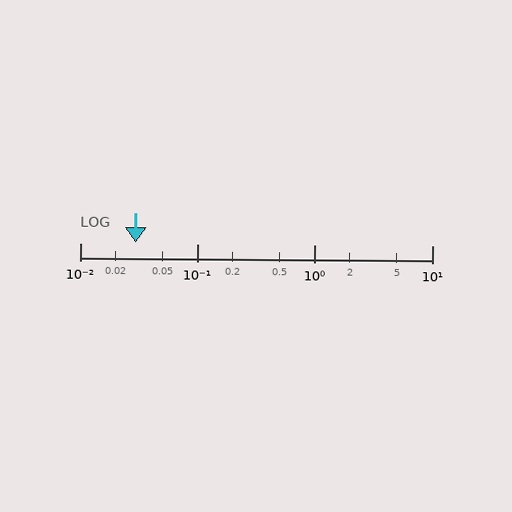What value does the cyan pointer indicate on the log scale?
The pointer indicates approximately 0.03.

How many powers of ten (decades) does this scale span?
The scale spans 3 decades, from 0.01 to 10.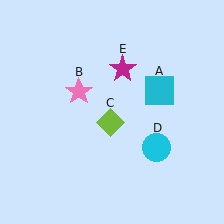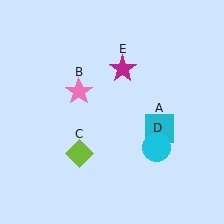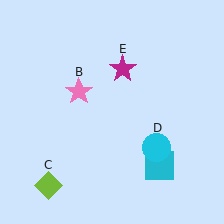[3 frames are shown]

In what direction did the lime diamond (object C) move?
The lime diamond (object C) moved down and to the left.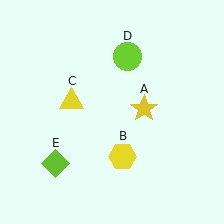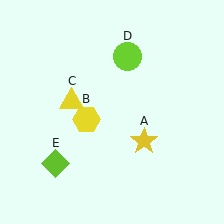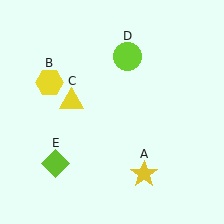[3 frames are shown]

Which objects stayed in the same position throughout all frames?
Yellow triangle (object C) and lime circle (object D) and lime diamond (object E) remained stationary.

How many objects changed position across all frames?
2 objects changed position: yellow star (object A), yellow hexagon (object B).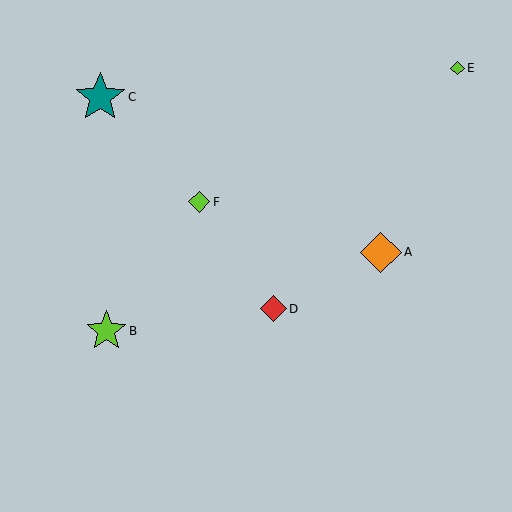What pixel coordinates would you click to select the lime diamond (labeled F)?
Click at (199, 202) to select the lime diamond F.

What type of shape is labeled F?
Shape F is a lime diamond.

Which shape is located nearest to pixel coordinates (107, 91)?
The teal star (labeled C) at (100, 97) is nearest to that location.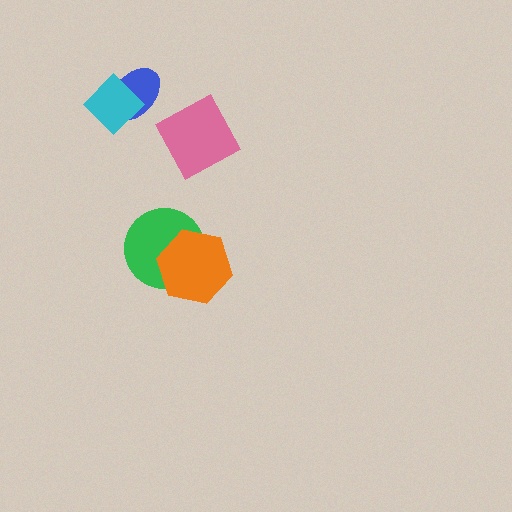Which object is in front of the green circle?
The orange hexagon is in front of the green circle.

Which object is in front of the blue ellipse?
The cyan diamond is in front of the blue ellipse.